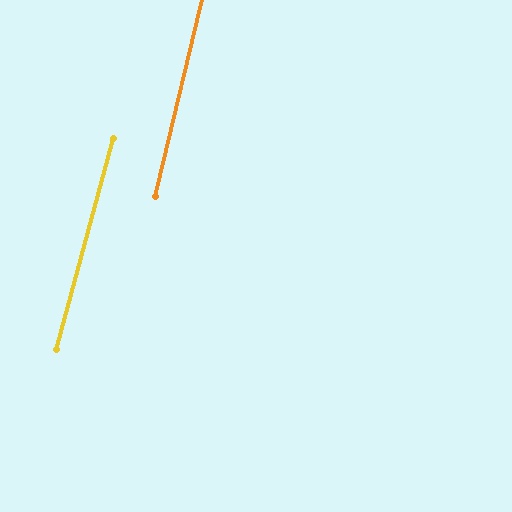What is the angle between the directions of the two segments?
Approximately 2 degrees.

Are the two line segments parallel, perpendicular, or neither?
Parallel — their directions differ by only 1.6°.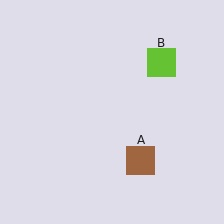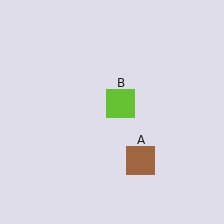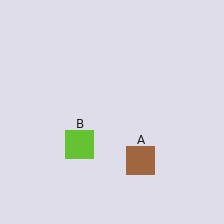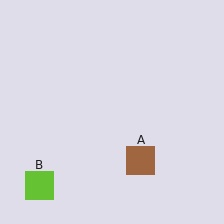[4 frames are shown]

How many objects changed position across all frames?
1 object changed position: lime square (object B).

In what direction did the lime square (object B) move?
The lime square (object B) moved down and to the left.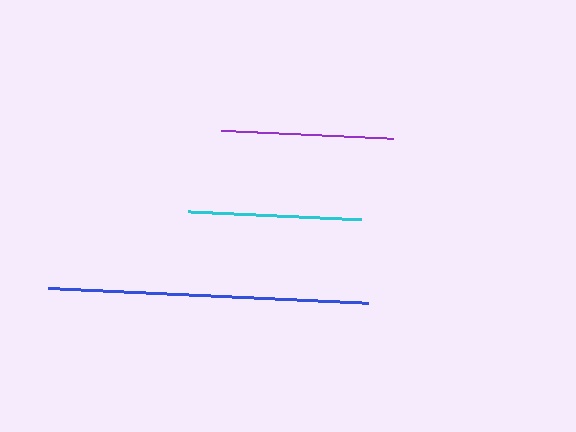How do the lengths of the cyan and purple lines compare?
The cyan and purple lines are approximately the same length.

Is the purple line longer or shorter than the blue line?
The blue line is longer than the purple line.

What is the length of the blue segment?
The blue segment is approximately 320 pixels long.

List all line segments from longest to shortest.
From longest to shortest: blue, cyan, purple.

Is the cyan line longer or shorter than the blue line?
The blue line is longer than the cyan line.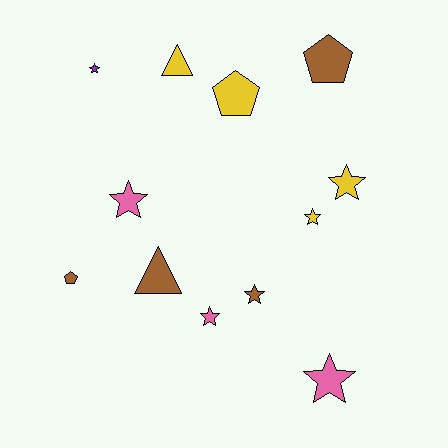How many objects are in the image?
There are 12 objects.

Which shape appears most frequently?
Star, with 7 objects.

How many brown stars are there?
There is 1 brown star.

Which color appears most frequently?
Brown, with 4 objects.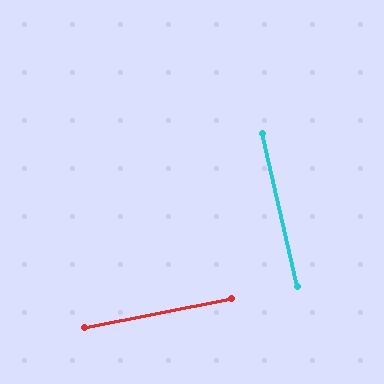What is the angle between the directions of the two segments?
Approximately 88 degrees.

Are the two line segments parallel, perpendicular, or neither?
Perpendicular — they meet at approximately 88°.